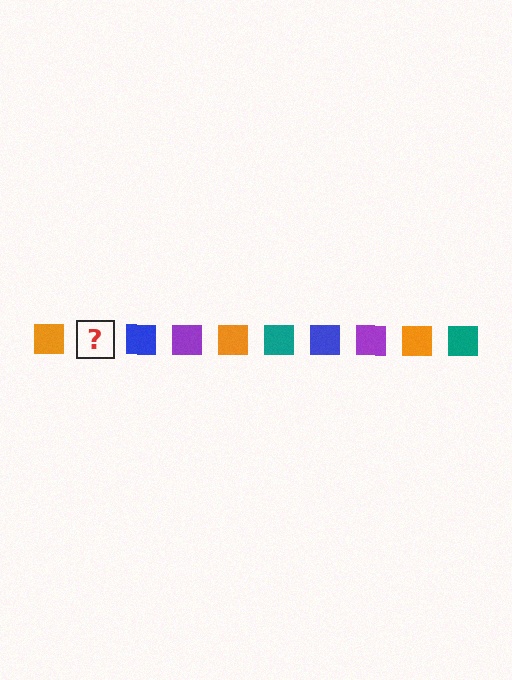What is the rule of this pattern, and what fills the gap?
The rule is that the pattern cycles through orange, teal, blue, purple squares. The gap should be filled with a teal square.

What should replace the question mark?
The question mark should be replaced with a teal square.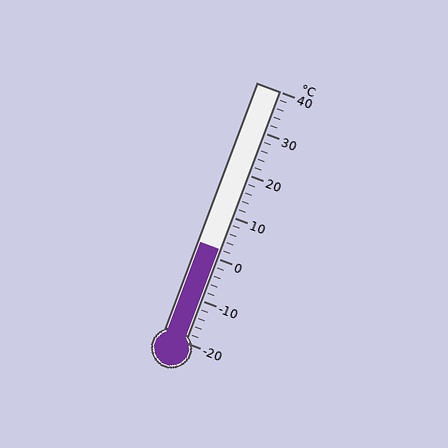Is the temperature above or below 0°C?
The temperature is above 0°C.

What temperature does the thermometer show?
The thermometer shows approximately 2°C.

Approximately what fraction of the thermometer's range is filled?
The thermometer is filled to approximately 35% of its range.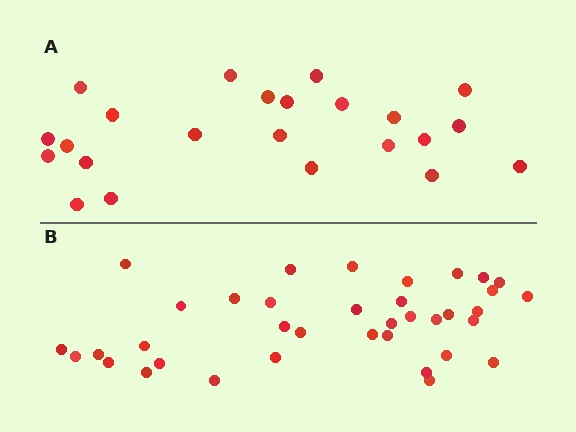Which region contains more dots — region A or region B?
Region B (the bottom region) has more dots.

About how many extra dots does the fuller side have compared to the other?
Region B has approximately 15 more dots than region A.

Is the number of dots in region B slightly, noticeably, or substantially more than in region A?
Region B has substantially more. The ratio is roughly 1.6 to 1.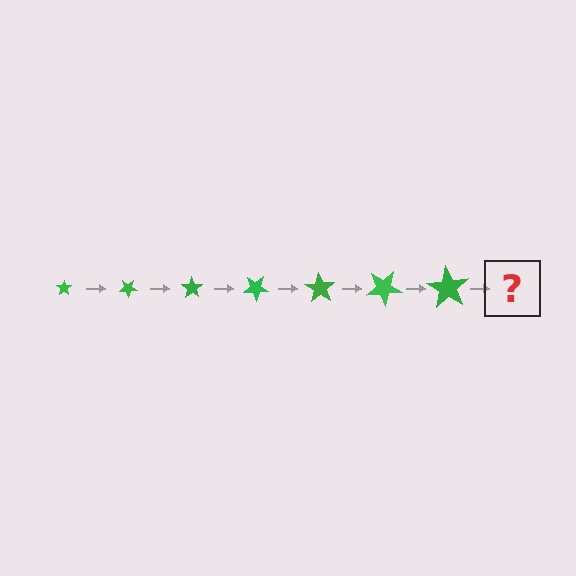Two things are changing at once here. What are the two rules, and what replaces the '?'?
The two rules are that the star grows larger each step and it rotates 35 degrees each step. The '?' should be a star, larger than the previous one and rotated 245 degrees from the start.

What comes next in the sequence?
The next element should be a star, larger than the previous one and rotated 245 degrees from the start.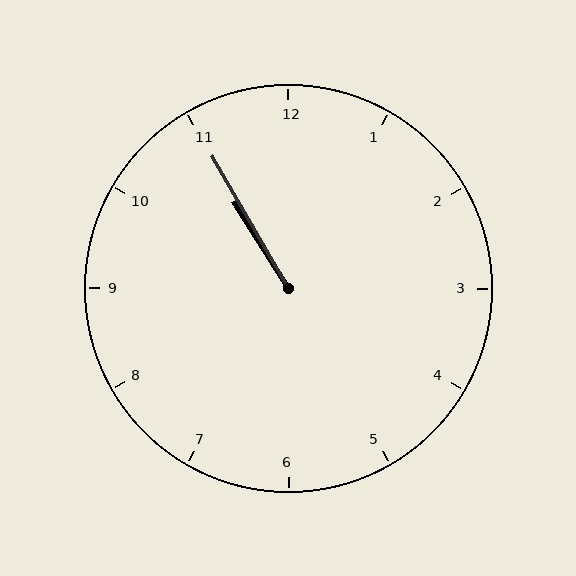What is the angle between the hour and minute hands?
Approximately 2 degrees.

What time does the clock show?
10:55.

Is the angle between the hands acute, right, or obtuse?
It is acute.